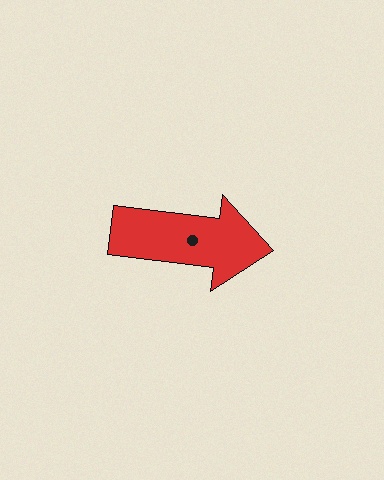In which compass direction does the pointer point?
East.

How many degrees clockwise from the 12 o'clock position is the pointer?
Approximately 97 degrees.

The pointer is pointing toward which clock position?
Roughly 3 o'clock.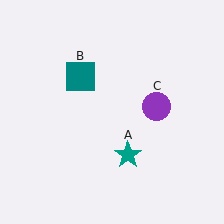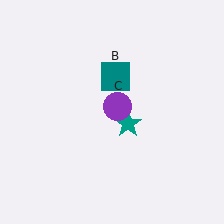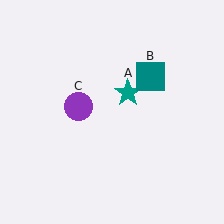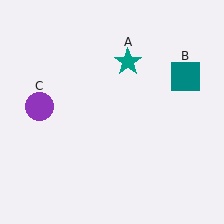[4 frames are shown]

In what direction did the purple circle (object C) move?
The purple circle (object C) moved left.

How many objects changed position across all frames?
3 objects changed position: teal star (object A), teal square (object B), purple circle (object C).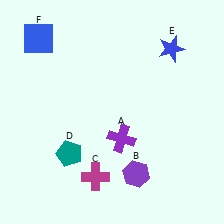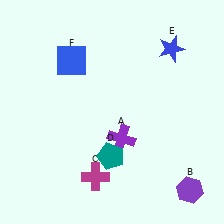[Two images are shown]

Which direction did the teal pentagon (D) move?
The teal pentagon (D) moved right.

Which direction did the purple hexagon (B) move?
The purple hexagon (B) moved right.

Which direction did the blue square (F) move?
The blue square (F) moved right.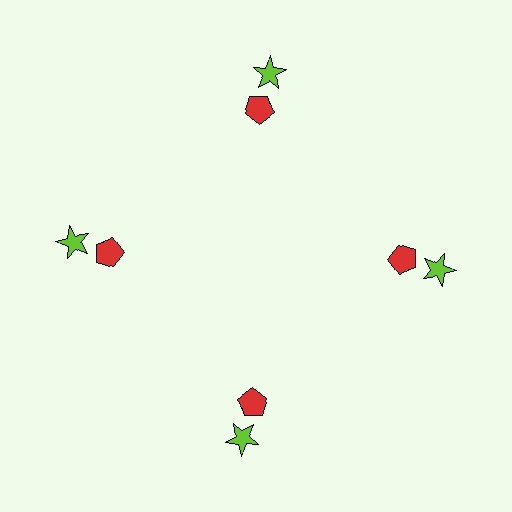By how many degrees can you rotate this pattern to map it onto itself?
The pattern maps onto itself every 90 degrees of rotation.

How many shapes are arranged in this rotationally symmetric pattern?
There are 8 shapes, arranged in 4 groups of 2.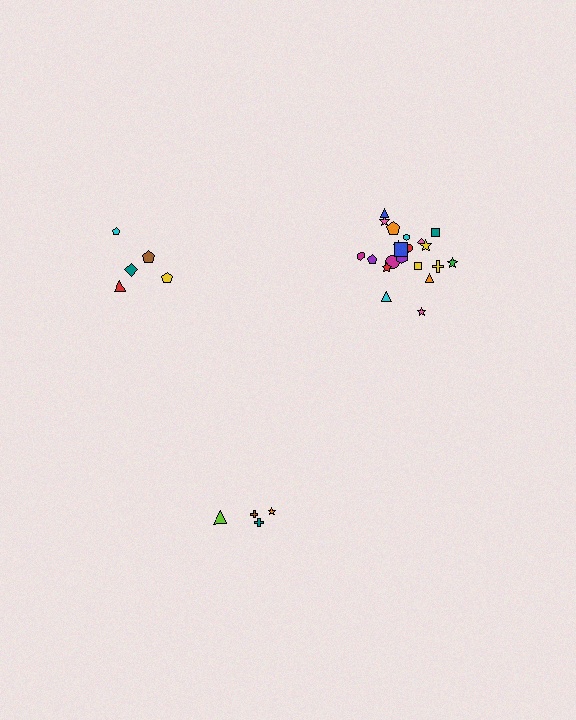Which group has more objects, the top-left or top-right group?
The top-right group.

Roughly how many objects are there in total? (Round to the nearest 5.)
Roughly 30 objects in total.